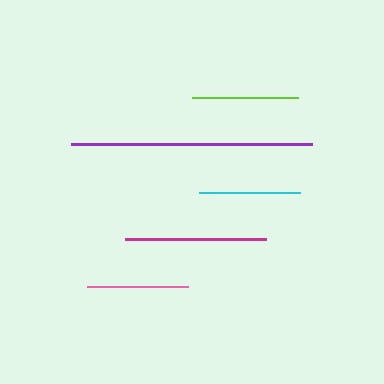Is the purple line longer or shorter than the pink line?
The purple line is longer than the pink line.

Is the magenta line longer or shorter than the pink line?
The magenta line is longer than the pink line.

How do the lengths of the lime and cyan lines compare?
The lime and cyan lines are approximately the same length.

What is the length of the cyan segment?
The cyan segment is approximately 101 pixels long.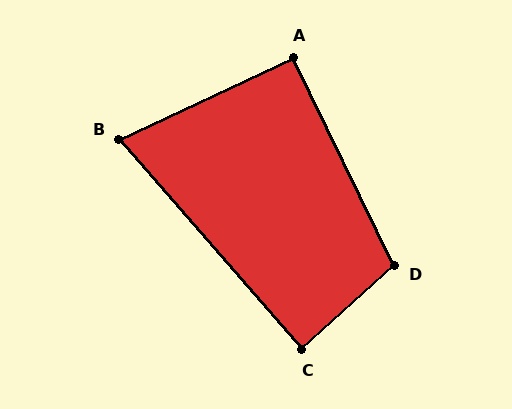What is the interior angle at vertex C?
Approximately 89 degrees (approximately right).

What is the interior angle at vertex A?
Approximately 91 degrees (approximately right).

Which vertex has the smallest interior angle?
B, at approximately 74 degrees.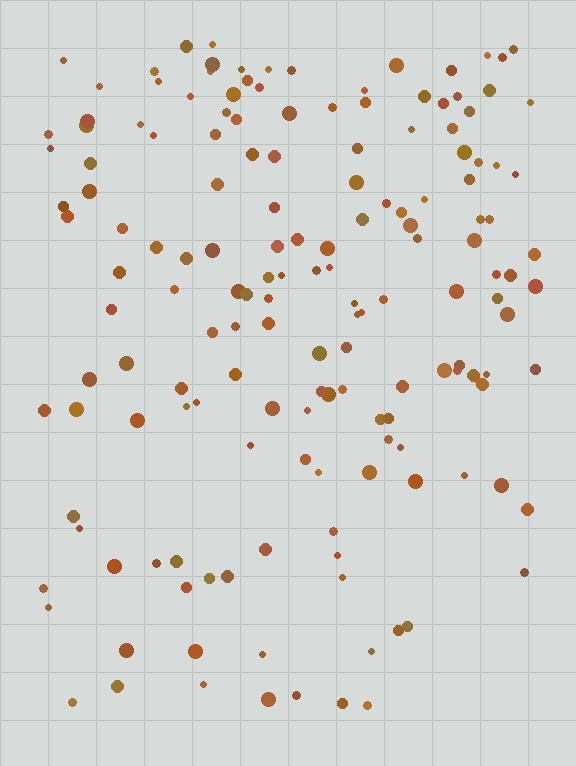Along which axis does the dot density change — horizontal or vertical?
Vertical.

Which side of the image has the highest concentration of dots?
The top.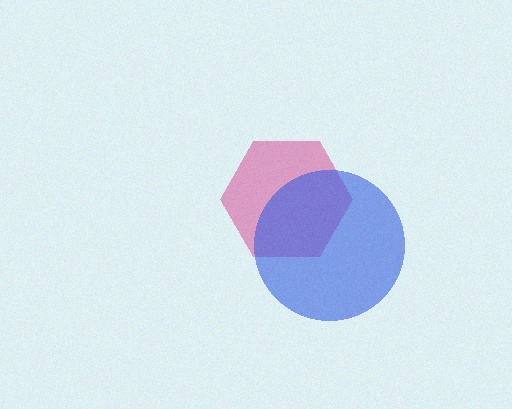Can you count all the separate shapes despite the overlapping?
Yes, there are 2 separate shapes.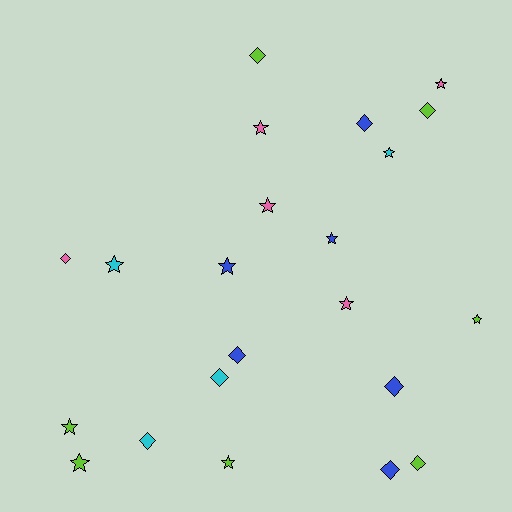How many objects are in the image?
There are 22 objects.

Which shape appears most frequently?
Star, with 12 objects.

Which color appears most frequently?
Lime, with 7 objects.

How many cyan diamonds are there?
There are 2 cyan diamonds.